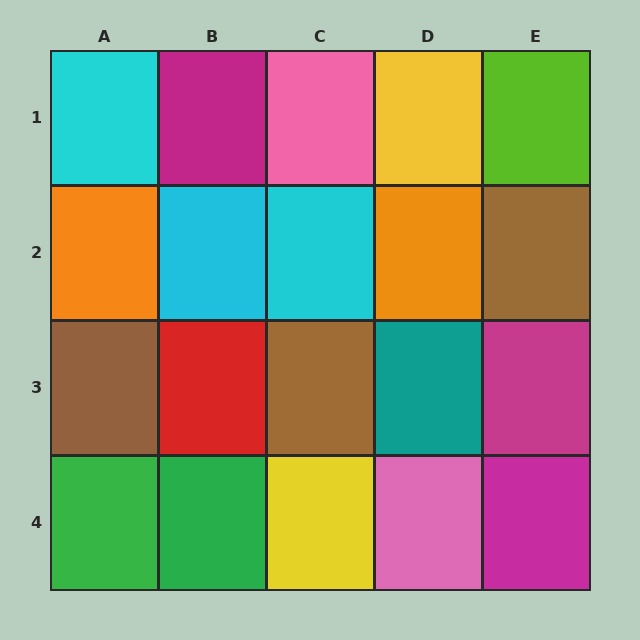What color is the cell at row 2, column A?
Orange.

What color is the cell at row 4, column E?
Magenta.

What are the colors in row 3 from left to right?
Brown, red, brown, teal, magenta.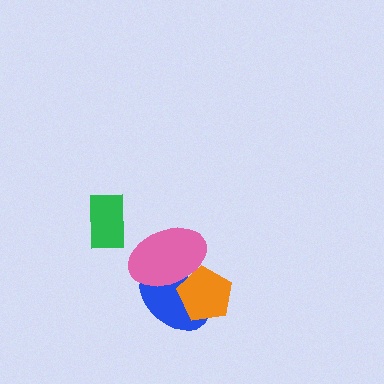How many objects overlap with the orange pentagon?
2 objects overlap with the orange pentagon.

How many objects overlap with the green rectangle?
0 objects overlap with the green rectangle.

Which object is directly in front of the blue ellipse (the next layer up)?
The orange pentagon is directly in front of the blue ellipse.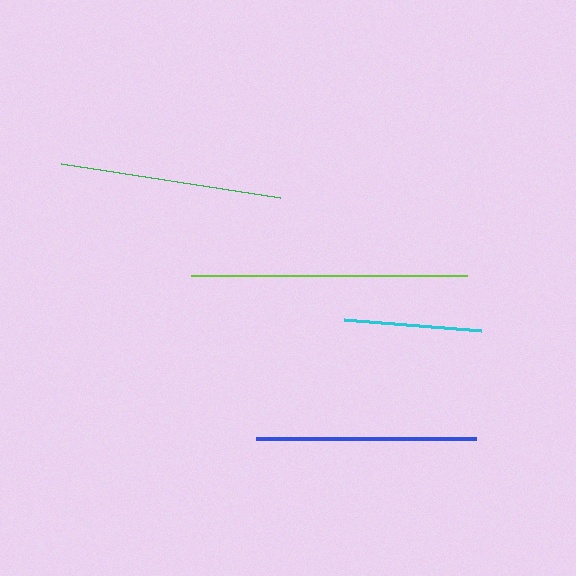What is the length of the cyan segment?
The cyan segment is approximately 138 pixels long.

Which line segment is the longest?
The lime line is the longest at approximately 277 pixels.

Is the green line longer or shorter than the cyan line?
The green line is longer than the cyan line.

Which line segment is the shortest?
The cyan line is the shortest at approximately 138 pixels.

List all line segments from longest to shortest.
From longest to shortest: lime, green, blue, cyan.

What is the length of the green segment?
The green segment is approximately 222 pixels long.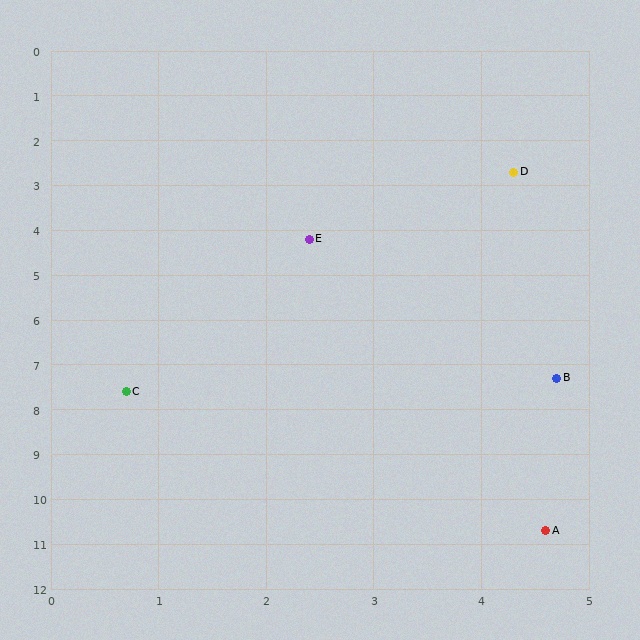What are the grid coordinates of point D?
Point D is at approximately (4.3, 2.7).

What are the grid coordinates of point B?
Point B is at approximately (4.7, 7.3).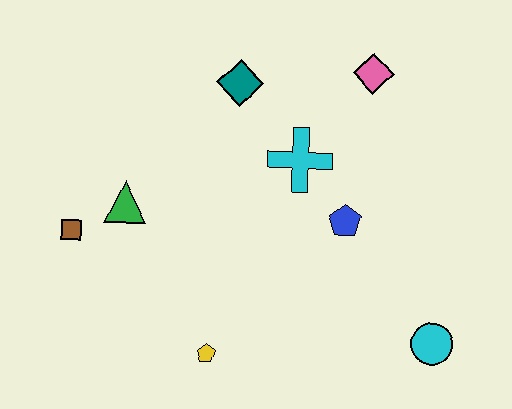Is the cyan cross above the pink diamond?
No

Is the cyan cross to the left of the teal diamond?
No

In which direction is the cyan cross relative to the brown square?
The cyan cross is to the right of the brown square.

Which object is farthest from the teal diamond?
The cyan circle is farthest from the teal diamond.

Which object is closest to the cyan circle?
The blue pentagon is closest to the cyan circle.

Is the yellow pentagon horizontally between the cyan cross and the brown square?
Yes